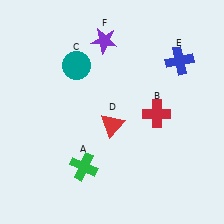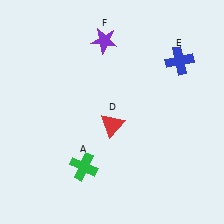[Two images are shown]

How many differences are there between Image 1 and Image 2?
There are 2 differences between the two images.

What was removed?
The red cross (B), the teal circle (C) were removed in Image 2.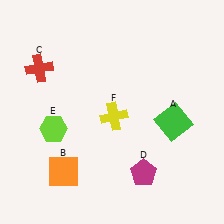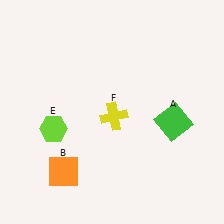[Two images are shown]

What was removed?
The magenta pentagon (D), the red cross (C) were removed in Image 2.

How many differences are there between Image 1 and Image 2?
There are 2 differences between the two images.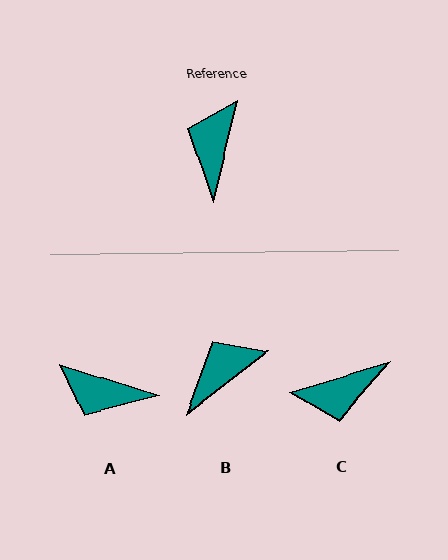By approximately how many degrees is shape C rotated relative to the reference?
Approximately 120 degrees counter-clockwise.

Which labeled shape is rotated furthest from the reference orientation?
C, about 120 degrees away.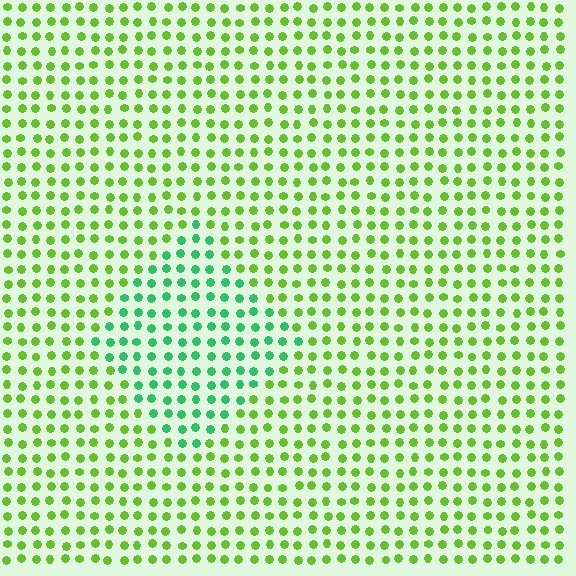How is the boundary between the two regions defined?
The boundary is defined purely by a slight shift in hue (about 48 degrees). Spacing, size, and orientation are identical on both sides.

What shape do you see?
I see a diamond.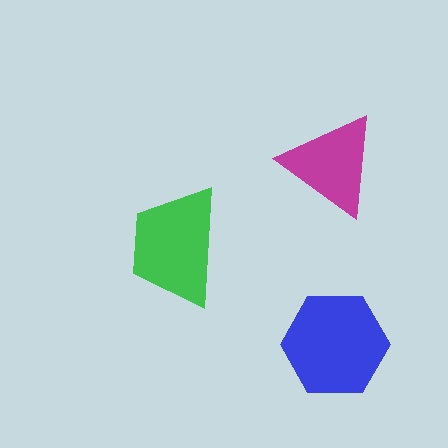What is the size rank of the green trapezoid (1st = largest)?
2nd.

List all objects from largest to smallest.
The blue hexagon, the green trapezoid, the magenta triangle.